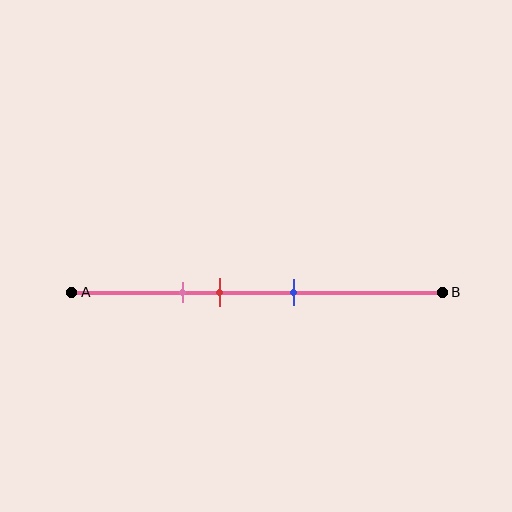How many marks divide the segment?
There are 3 marks dividing the segment.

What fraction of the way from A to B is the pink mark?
The pink mark is approximately 30% (0.3) of the way from A to B.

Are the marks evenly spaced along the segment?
Yes, the marks are approximately evenly spaced.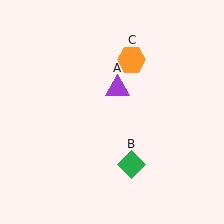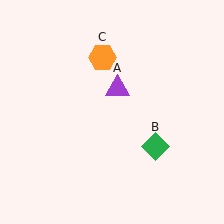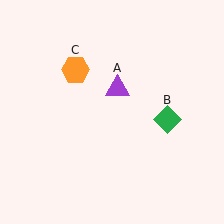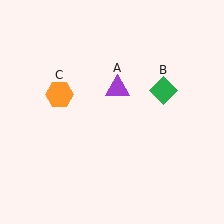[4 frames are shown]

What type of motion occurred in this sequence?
The green diamond (object B), orange hexagon (object C) rotated counterclockwise around the center of the scene.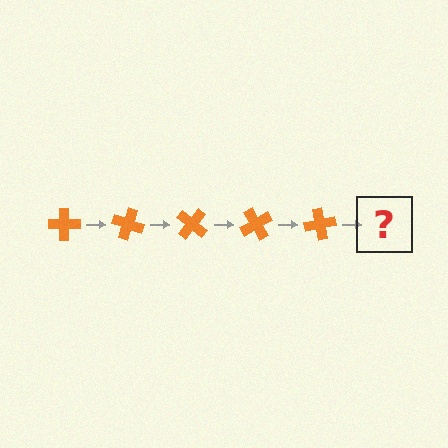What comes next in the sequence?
The next element should be an orange cross rotated 100 degrees.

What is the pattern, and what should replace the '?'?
The pattern is that the cross rotates 20 degrees each step. The '?' should be an orange cross rotated 100 degrees.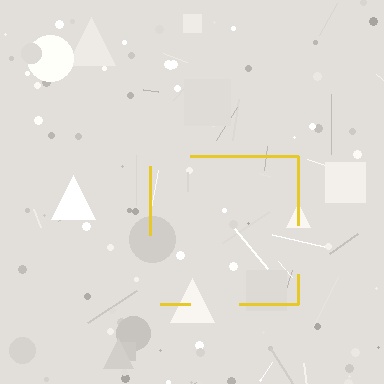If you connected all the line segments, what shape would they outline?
They would outline a square.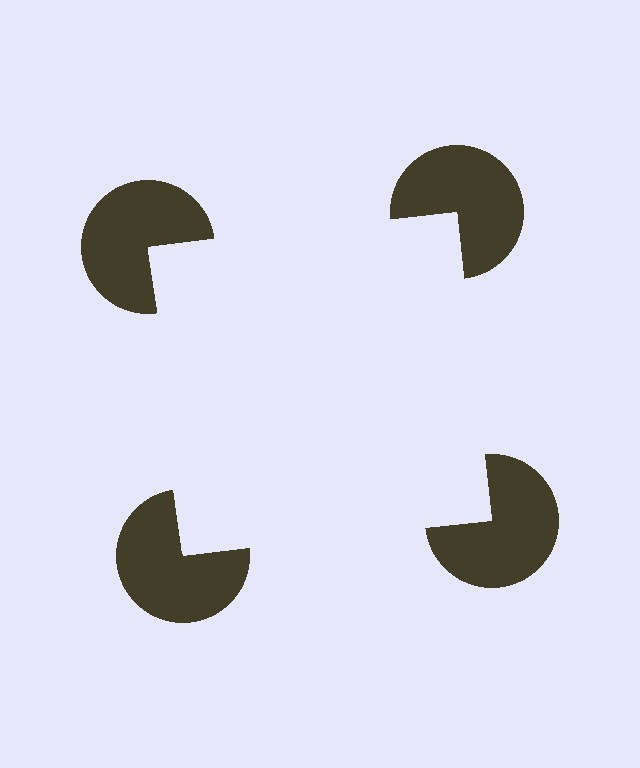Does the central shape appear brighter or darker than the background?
It typically appears slightly brighter than the background, even though no actual brightness change is drawn.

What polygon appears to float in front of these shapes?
An illusory square — its edges are inferred from the aligned wedge cuts in the pac-man discs, not physically drawn.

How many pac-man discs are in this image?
There are 4 — one at each vertex of the illusory square.